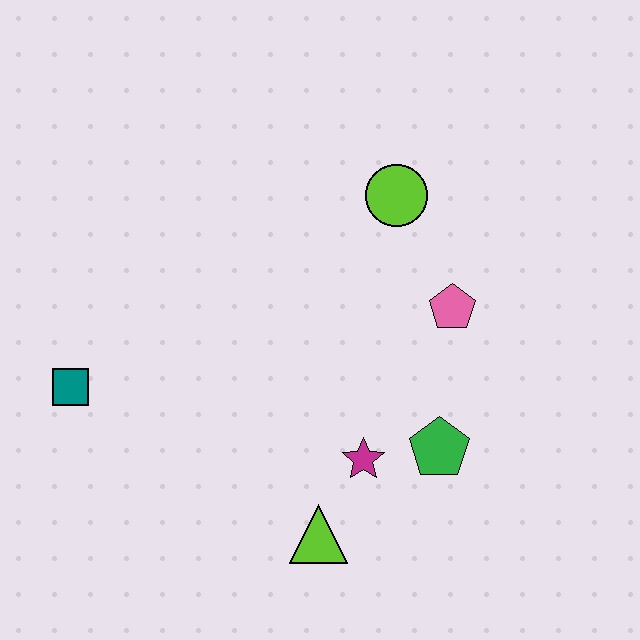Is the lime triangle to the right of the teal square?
Yes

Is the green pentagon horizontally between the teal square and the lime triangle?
No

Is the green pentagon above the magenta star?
Yes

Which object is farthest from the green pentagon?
The teal square is farthest from the green pentagon.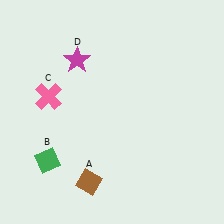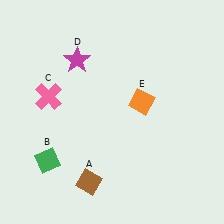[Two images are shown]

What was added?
An orange diamond (E) was added in Image 2.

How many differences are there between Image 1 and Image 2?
There is 1 difference between the two images.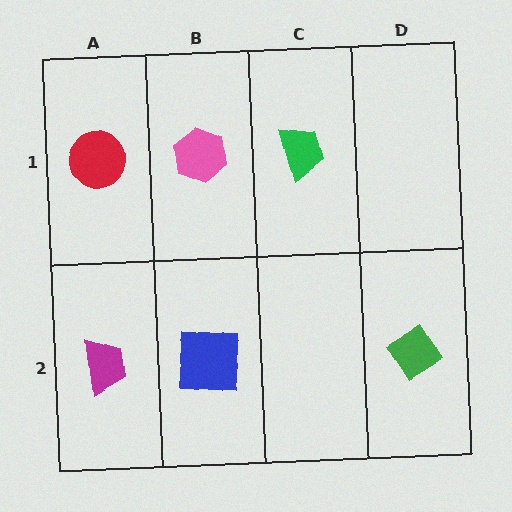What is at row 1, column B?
A pink hexagon.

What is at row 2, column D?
A green diamond.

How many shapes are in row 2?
3 shapes.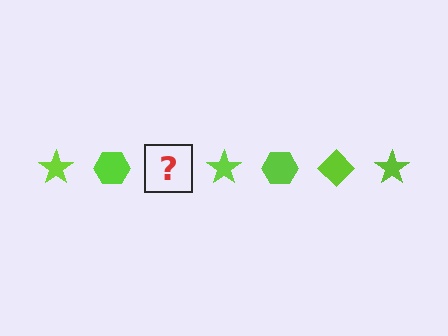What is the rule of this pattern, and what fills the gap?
The rule is that the pattern cycles through star, hexagon, diamond shapes in lime. The gap should be filled with a lime diamond.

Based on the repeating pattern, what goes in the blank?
The blank should be a lime diamond.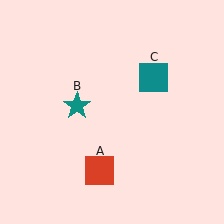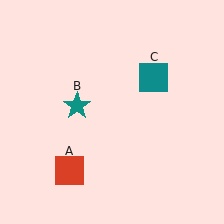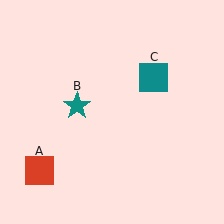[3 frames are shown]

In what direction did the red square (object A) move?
The red square (object A) moved left.